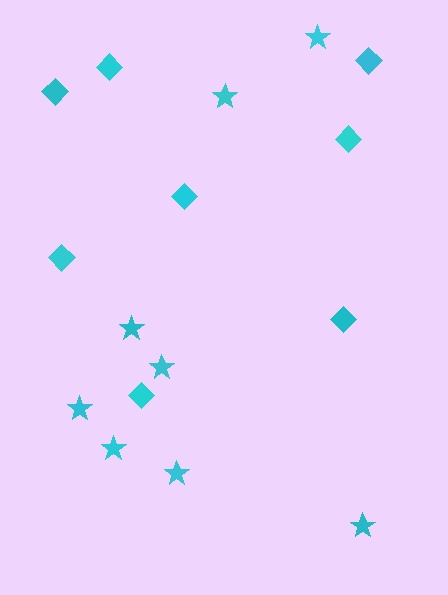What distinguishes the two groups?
There are 2 groups: one group of stars (8) and one group of diamonds (8).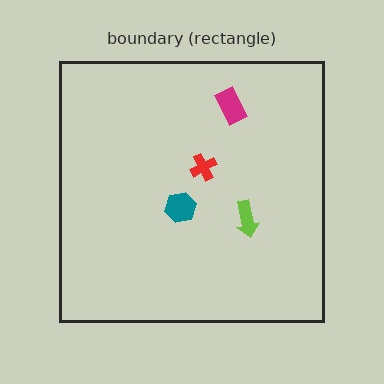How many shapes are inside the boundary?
4 inside, 0 outside.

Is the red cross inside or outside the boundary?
Inside.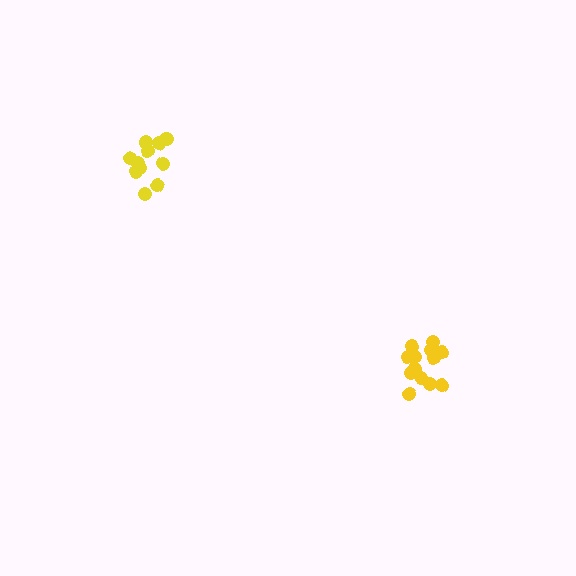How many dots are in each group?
Group 1: 11 dots, Group 2: 13 dots (24 total).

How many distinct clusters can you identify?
There are 2 distinct clusters.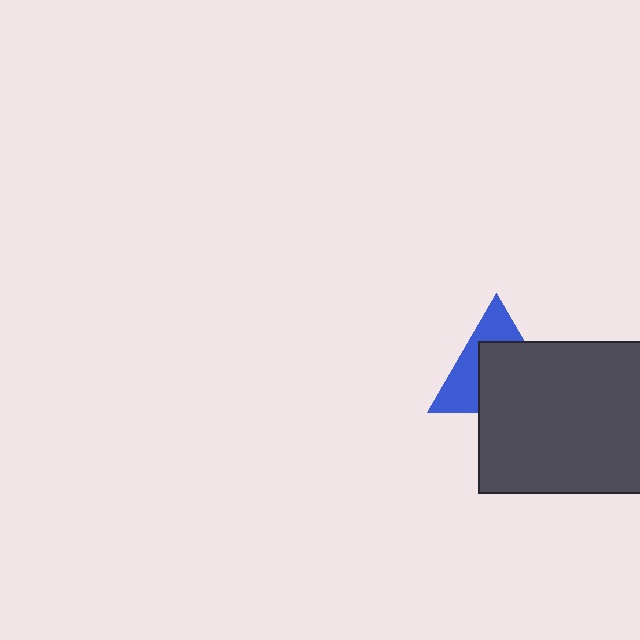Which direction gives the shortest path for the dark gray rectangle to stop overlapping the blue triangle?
Moving down gives the shortest separation.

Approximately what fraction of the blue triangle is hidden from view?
Roughly 58% of the blue triangle is hidden behind the dark gray rectangle.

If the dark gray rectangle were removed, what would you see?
You would see the complete blue triangle.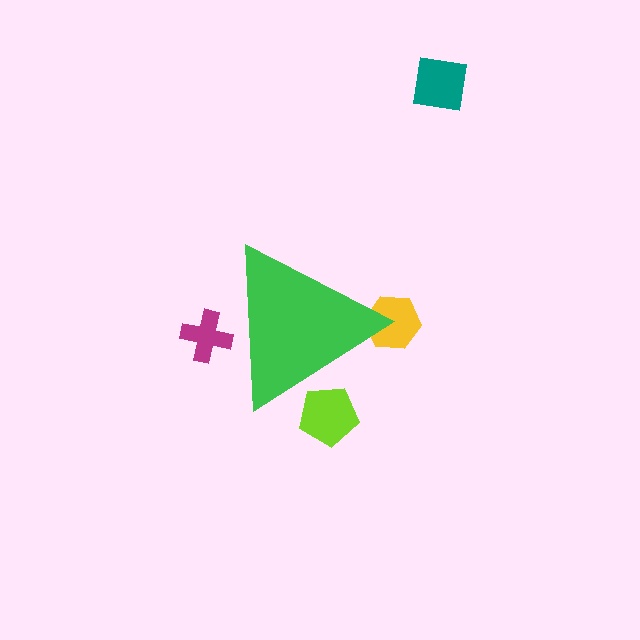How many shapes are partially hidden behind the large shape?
3 shapes are partially hidden.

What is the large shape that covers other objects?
A green triangle.